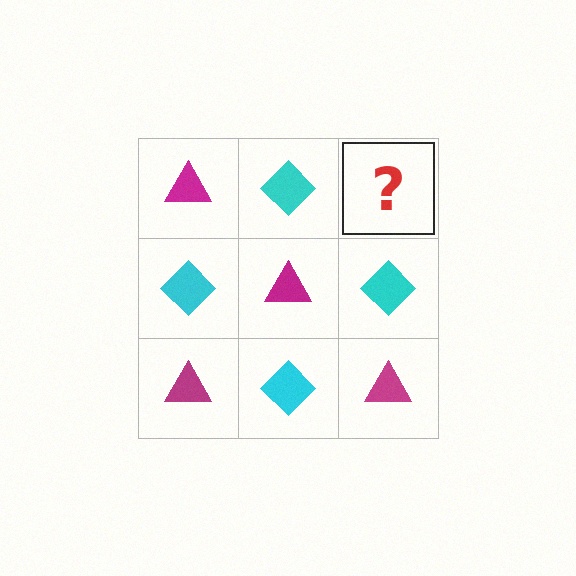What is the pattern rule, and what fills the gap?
The rule is that it alternates magenta triangle and cyan diamond in a checkerboard pattern. The gap should be filled with a magenta triangle.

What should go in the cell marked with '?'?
The missing cell should contain a magenta triangle.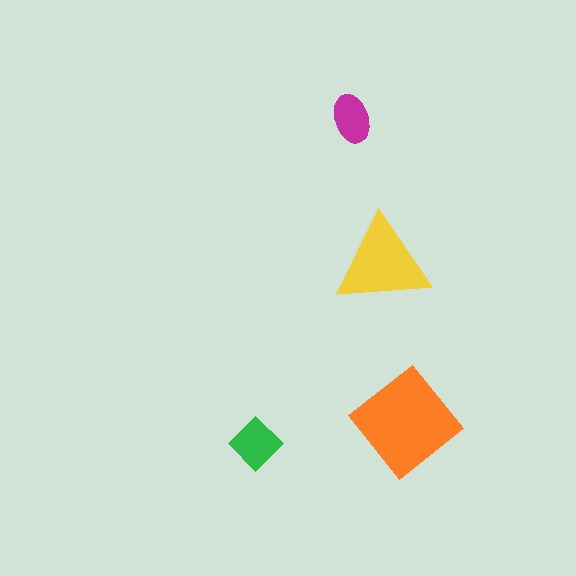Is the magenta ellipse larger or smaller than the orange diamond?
Smaller.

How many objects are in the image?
There are 4 objects in the image.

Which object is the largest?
The orange diamond.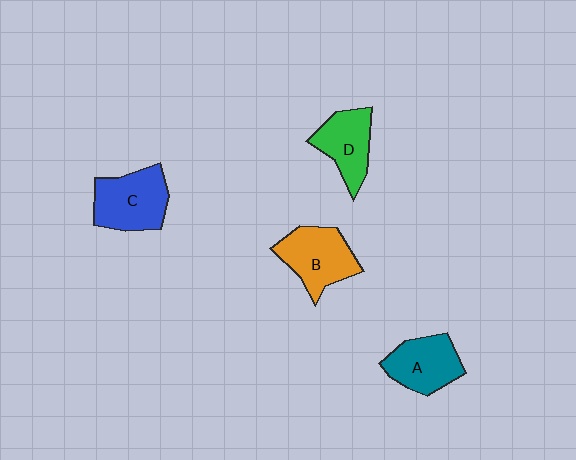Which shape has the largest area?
Shape C (blue).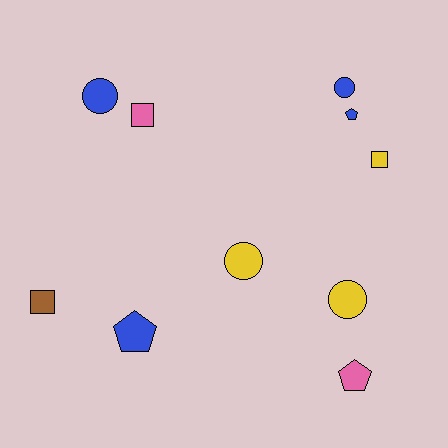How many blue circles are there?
There are 2 blue circles.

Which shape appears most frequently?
Circle, with 4 objects.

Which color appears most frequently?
Blue, with 4 objects.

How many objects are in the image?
There are 10 objects.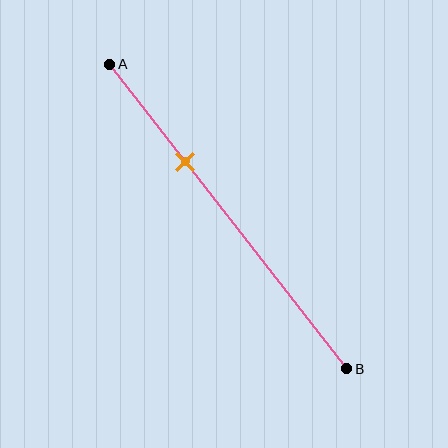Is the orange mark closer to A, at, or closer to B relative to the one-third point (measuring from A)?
The orange mark is approximately at the one-third point of segment AB.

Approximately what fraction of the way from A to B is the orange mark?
The orange mark is approximately 30% of the way from A to B.